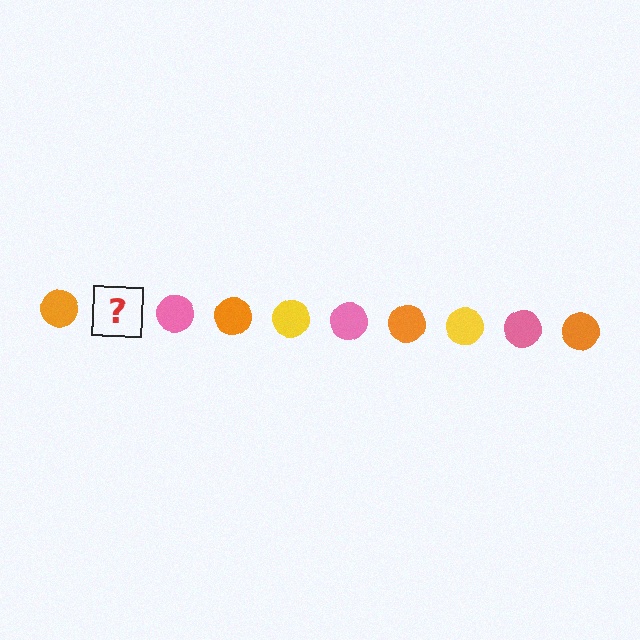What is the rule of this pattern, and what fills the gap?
The rule is that the pattern cycles through orange, yellow, pink circles. The gap should be filled with a yellow circle.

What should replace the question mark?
The question mark should be replaced with a yellow circle.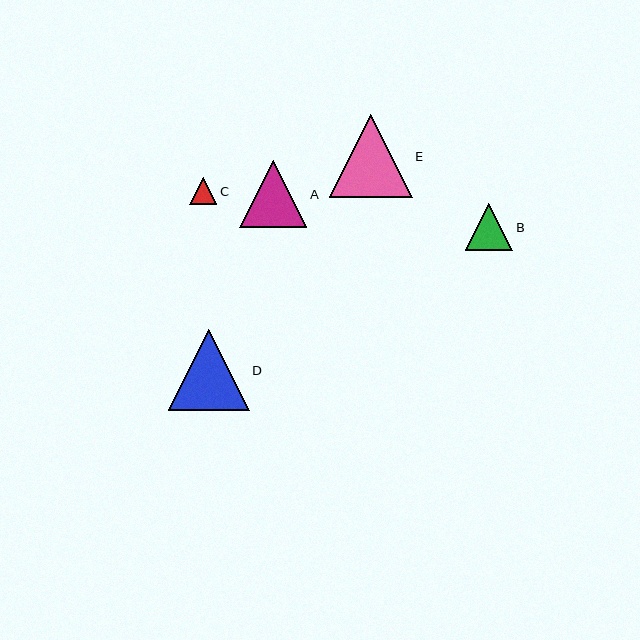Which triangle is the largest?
Triangle E is the largest with a size of approximately 82 pixels.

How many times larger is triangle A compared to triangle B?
Triangle A is approximately 1.4 times the size of triangle B.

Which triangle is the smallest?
Triangle C is the smallest with a size of approximately 27 pixels.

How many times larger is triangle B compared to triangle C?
Triangle B is approximately 1.7 times the size of triangle C.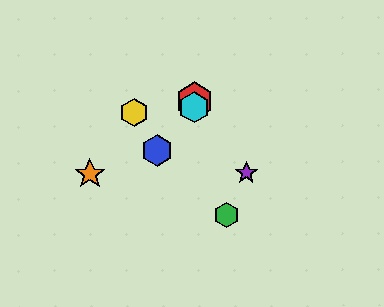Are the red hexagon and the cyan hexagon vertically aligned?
Yes, both are at x≈194.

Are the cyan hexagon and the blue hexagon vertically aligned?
No, the cyan hexagon is at x≈194 and the blue hexagon is at x≈157.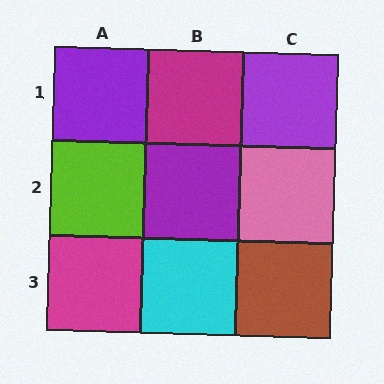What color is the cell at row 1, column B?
Magenta.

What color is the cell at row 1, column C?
Purple.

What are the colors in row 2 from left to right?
Lime, purple, pink.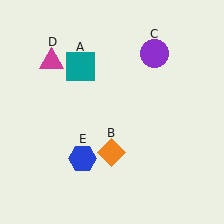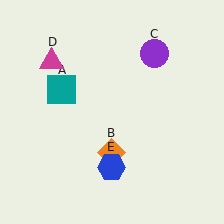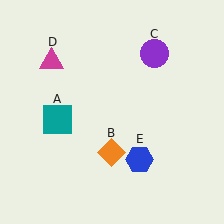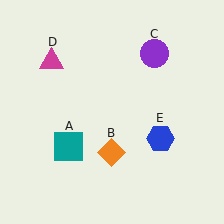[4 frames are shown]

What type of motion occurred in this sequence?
The teal square (object A), blue hexagon (object E) rotated counterclockwise around the center of the scene.